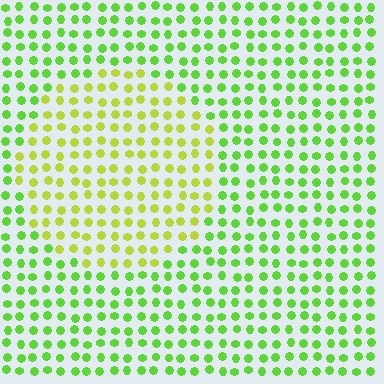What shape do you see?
I see a circle.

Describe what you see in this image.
The image is filled with small lime elements in a uniform arrangement. A circle-shaped region is visible where the elements are tinted to a slightly different hue, forming a subtle color boundary.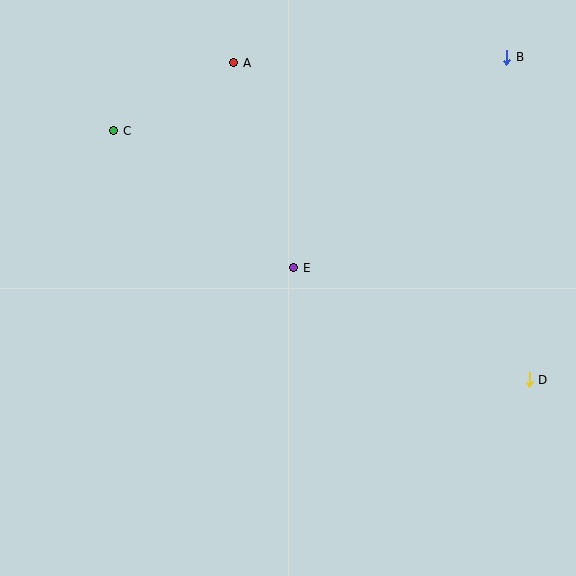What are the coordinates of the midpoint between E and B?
The midpoint between E and B is at (400, 163).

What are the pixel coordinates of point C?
Point C is at (114, 131).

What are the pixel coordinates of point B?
Point B is at (507, 57).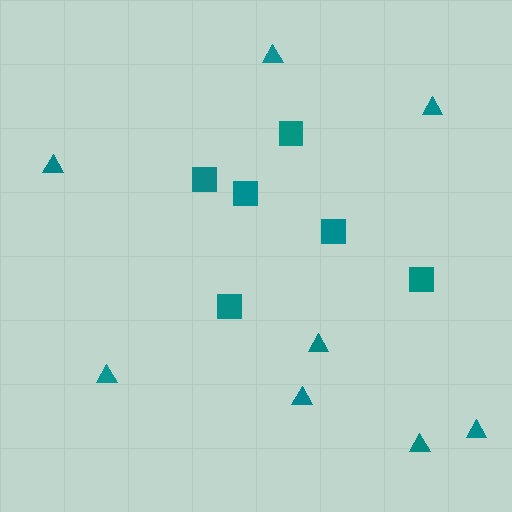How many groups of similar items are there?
There are 2 groups: one group of squares (6) and one group of triangles (8).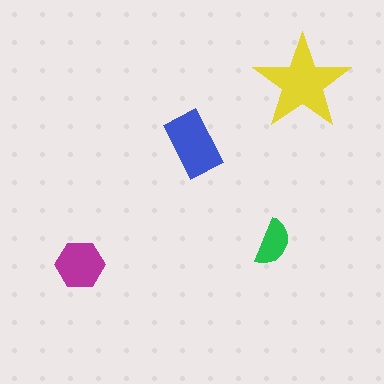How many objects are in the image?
There are 4 objects in the image.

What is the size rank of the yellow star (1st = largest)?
1st.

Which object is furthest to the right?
The yellow star is rightmost.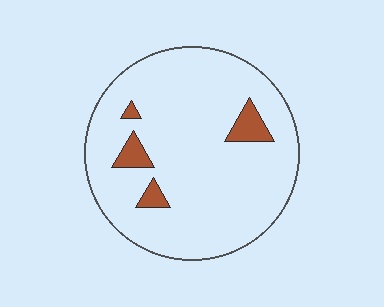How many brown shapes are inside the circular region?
4.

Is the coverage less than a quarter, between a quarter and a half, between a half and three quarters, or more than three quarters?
Less than a quarter.